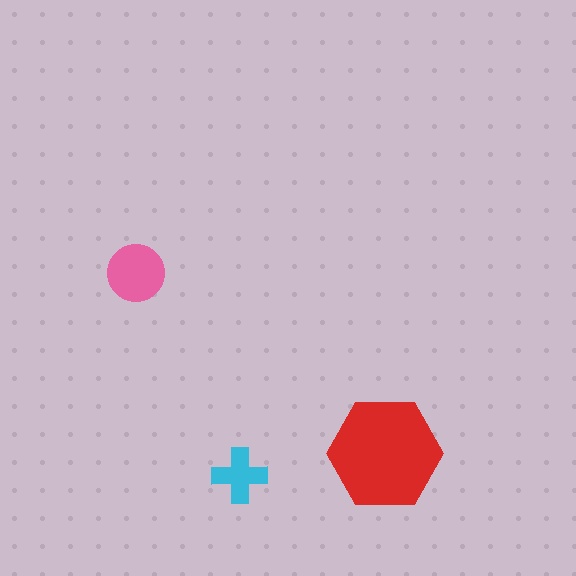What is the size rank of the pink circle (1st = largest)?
2nd.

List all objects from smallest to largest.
The cyan cross, the pink circle, the red hexagon.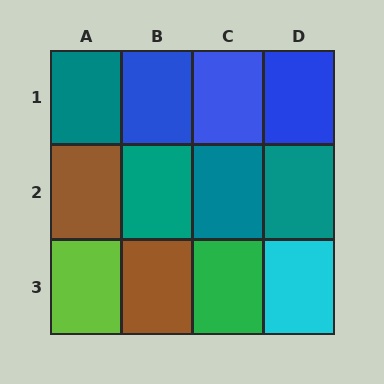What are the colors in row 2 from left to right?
Brown, teal, teal, teal.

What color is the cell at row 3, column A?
Lime.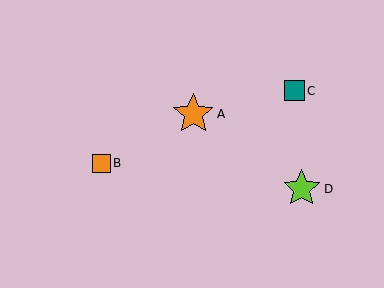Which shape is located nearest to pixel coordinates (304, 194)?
The lime star (labeled D) at (302, 189) is nearest to that location.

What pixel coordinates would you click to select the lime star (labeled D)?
Click at (302, 189) to select the lime star D.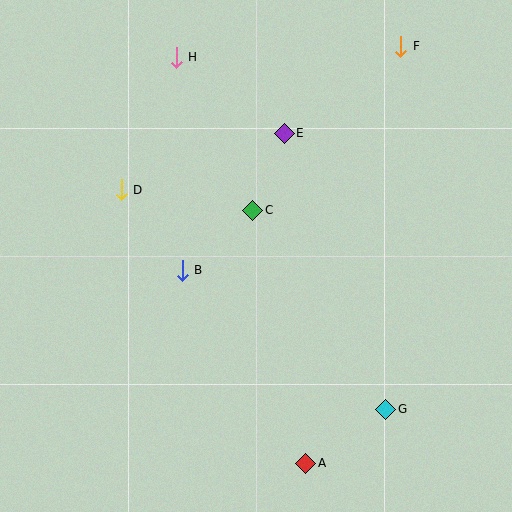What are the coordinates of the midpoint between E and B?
The midpoint between E and B is at (233, 202).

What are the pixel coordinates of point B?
Point B is at (182, 270).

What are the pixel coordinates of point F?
Point F is at (401, 47).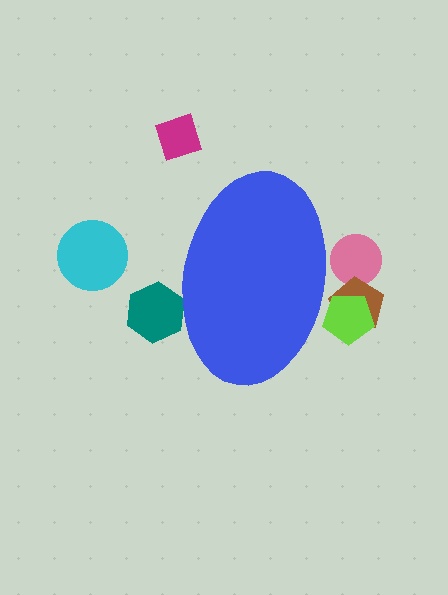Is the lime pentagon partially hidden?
Yes, the lime pentagon is partially hidden behind the blue ellipse.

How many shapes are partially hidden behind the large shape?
4 shapes are partially hidden.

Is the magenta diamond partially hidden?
No, the magenta diamond is fully visible.